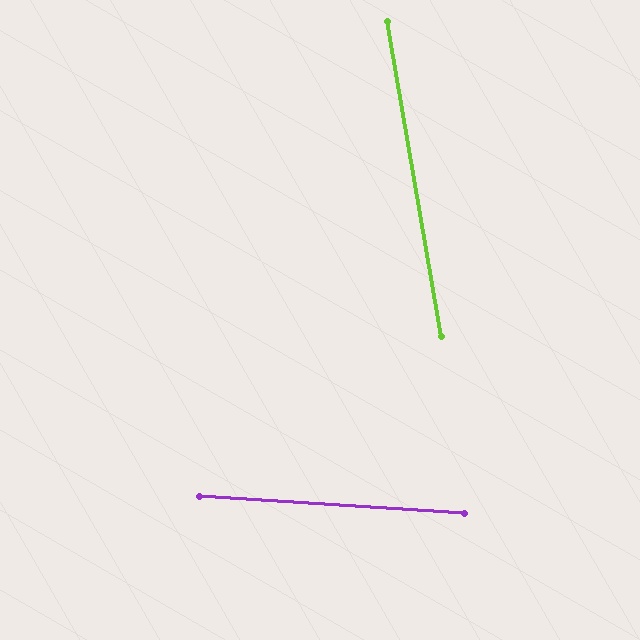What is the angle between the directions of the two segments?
Approximately 77 degrees.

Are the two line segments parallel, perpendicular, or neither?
Neither parallel nor perpendicular — they differ by about 77°.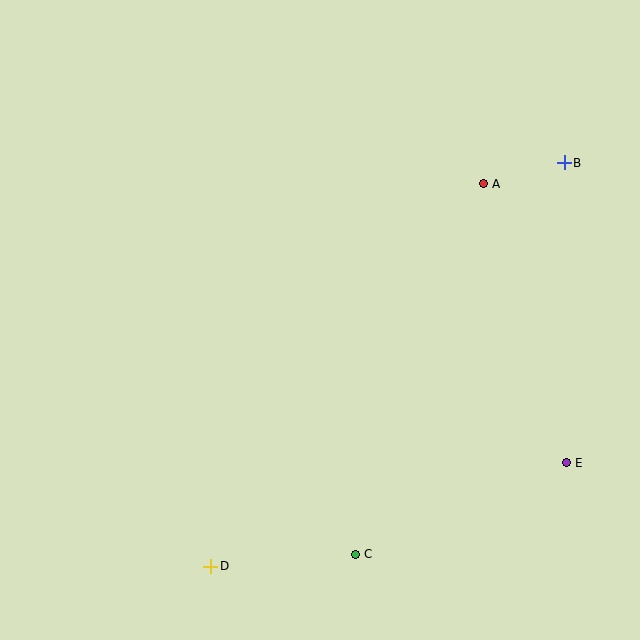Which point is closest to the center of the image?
Point A at (483, 184) is closest to the center.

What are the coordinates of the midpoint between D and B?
The midpoint between D and B is at (388, 365).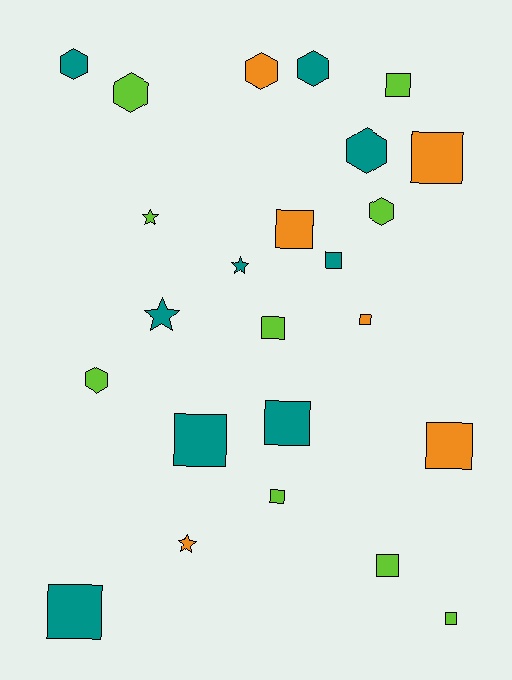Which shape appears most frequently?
Square, with 13 objects.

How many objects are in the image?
There are 24 objects.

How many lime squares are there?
There are 5 lime squares.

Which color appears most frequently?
Teal, with 9 objects.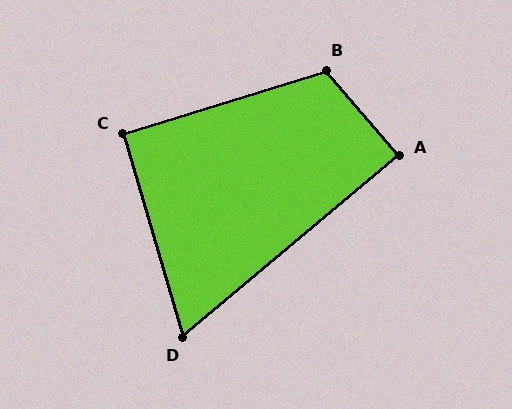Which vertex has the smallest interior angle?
D, at approximately 67 degrees.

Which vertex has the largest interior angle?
B, at approximately 113 degrees.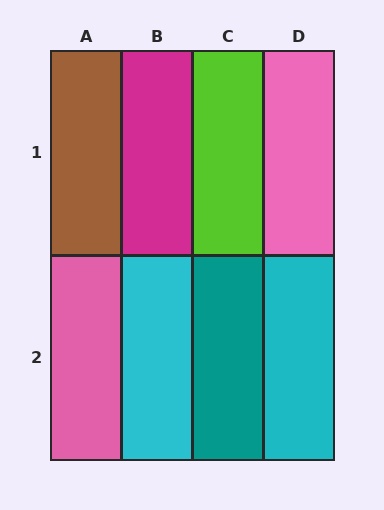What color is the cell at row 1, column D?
Pink.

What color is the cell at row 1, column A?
Brown.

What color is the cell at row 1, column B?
Magenta.